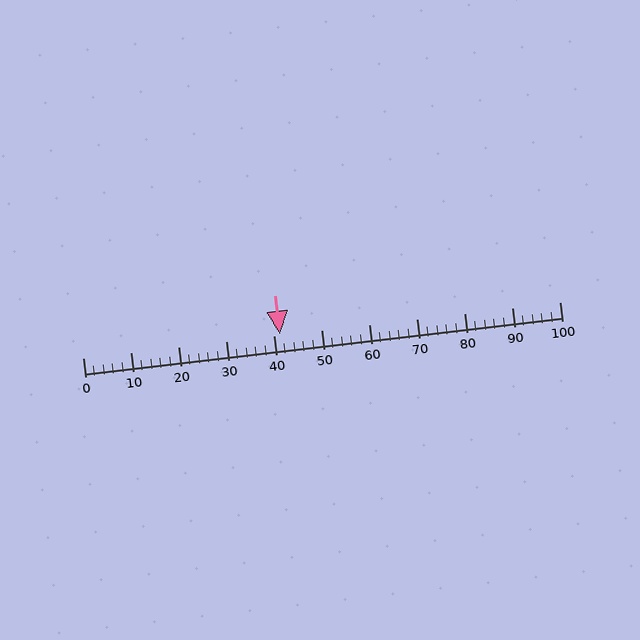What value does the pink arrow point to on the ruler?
The pink arrow points to approximately 41.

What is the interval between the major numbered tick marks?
The major tick marks are spaced 10 units apart.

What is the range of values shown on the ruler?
The ruler shows values from 0 to 100.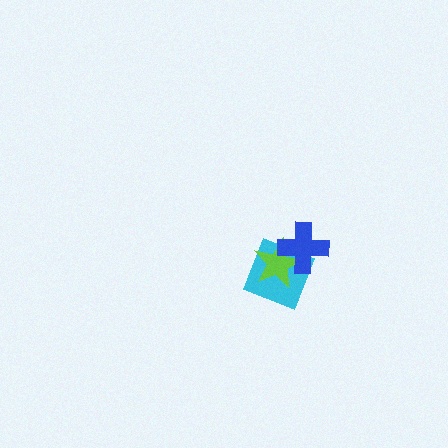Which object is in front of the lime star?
The blue cross is in front of the lime star.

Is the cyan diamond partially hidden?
Yes, it is partially covered by another shape.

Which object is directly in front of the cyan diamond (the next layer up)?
The lime star is directly in front of the cyan diamond.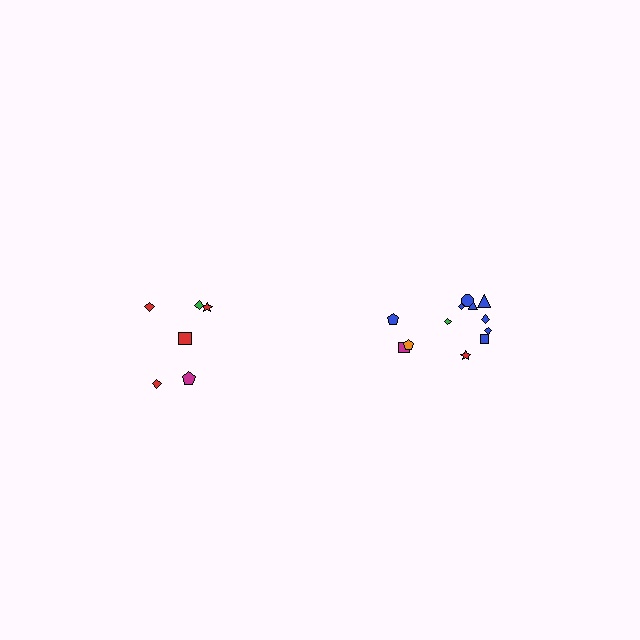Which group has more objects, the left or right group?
The right group.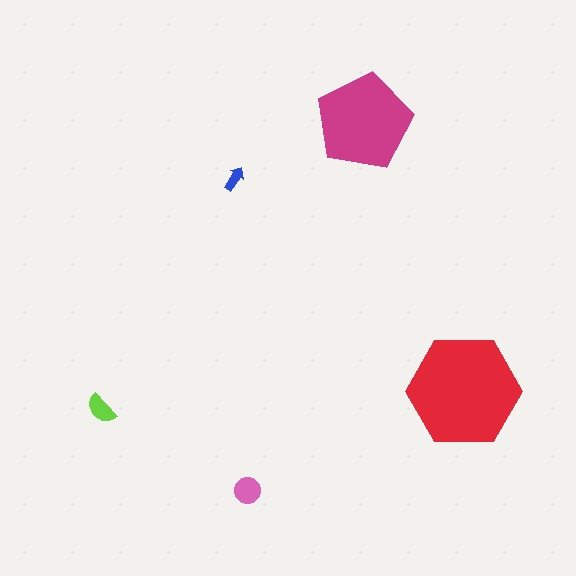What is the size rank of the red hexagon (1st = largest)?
1st.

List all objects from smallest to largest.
The blue arrow, the lime semicircle, the pink circle, the magenta pentagon, the red hexagon.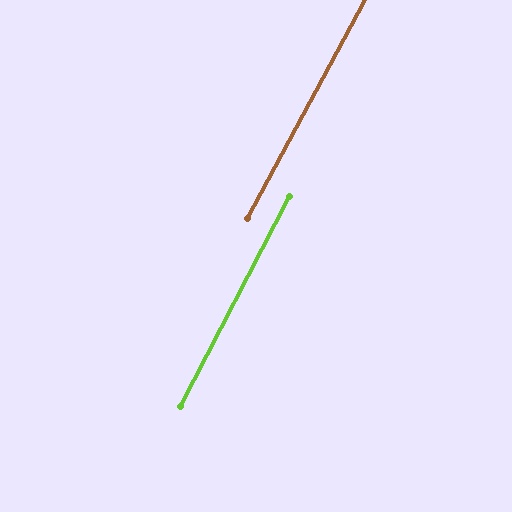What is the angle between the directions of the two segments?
Approximately 1 degree.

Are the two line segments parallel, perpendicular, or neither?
Parallel — their directions differ by only 1.1°.